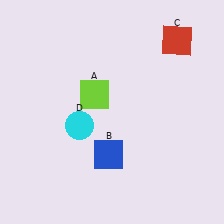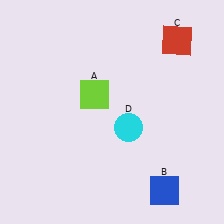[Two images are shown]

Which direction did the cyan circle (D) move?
The cyan circle (D) moved right.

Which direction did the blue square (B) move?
The blue square (B) moved right.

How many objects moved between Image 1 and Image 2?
2 objects moved between the two images.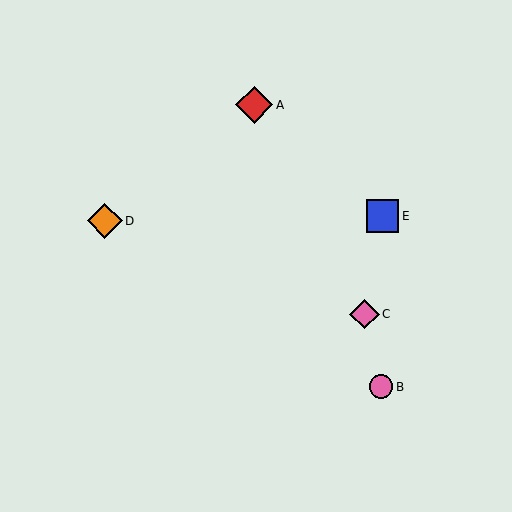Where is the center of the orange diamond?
The center of the orange diamond is at (105, 221).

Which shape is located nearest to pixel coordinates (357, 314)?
The pink diamond (labeled C) at (364, 314) is nearest to that location.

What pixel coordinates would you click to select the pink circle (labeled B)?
Click at (381, 387) to select the pink circle B.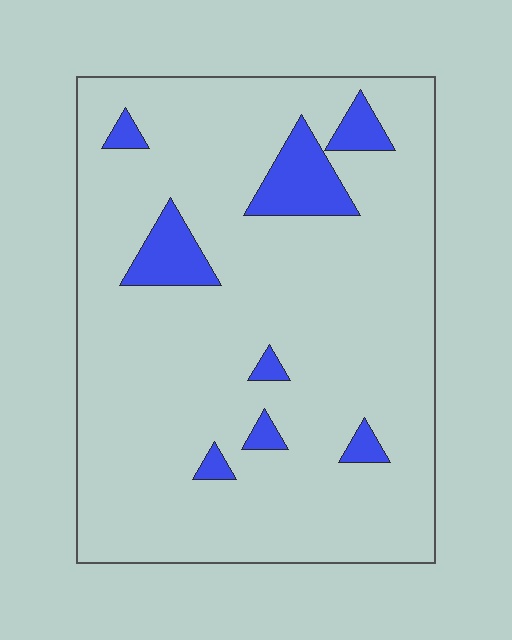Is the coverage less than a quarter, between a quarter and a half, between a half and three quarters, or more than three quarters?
Less than a quarter.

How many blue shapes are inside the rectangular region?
8.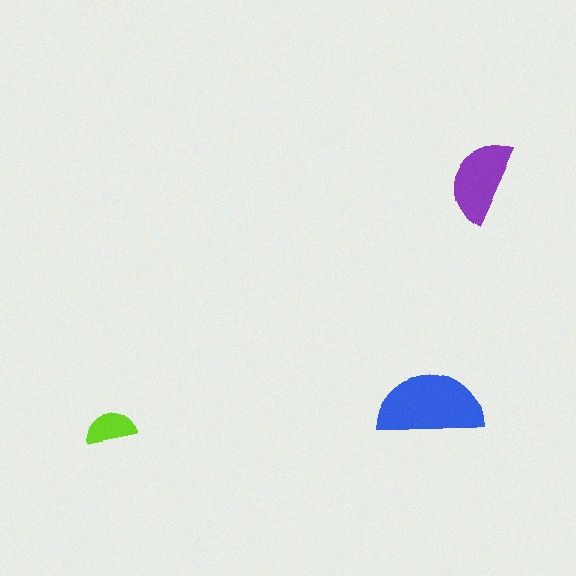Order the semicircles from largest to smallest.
the blue one, the purple one, the lime one.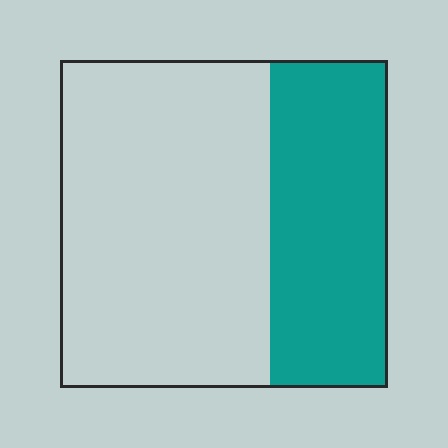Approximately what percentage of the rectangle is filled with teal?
Approximately 35%.